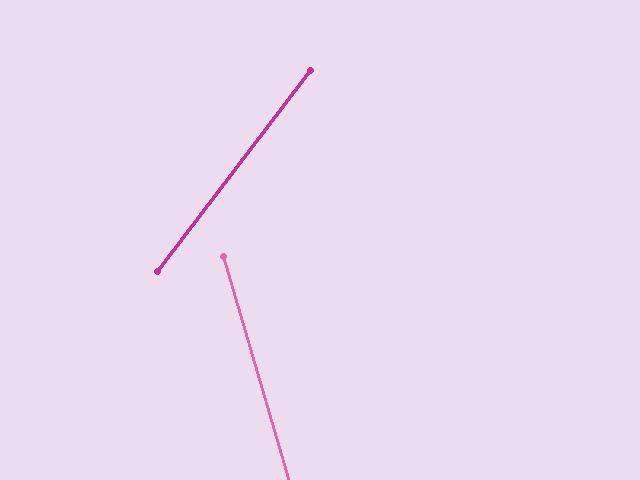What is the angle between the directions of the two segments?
Approximately 54 degrees.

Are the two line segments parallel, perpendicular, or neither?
Neither parallel nor perpendicular — they differ by about 54°.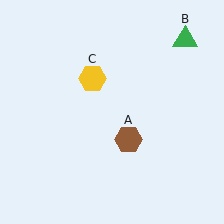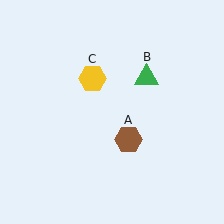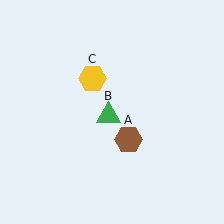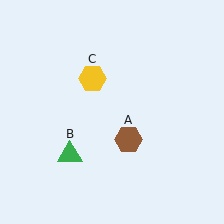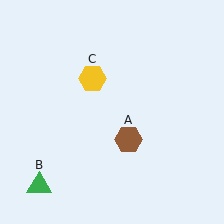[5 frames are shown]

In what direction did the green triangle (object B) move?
The green triangle (object B) moved down and to the left.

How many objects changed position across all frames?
1 object changed position: green triangle (object B).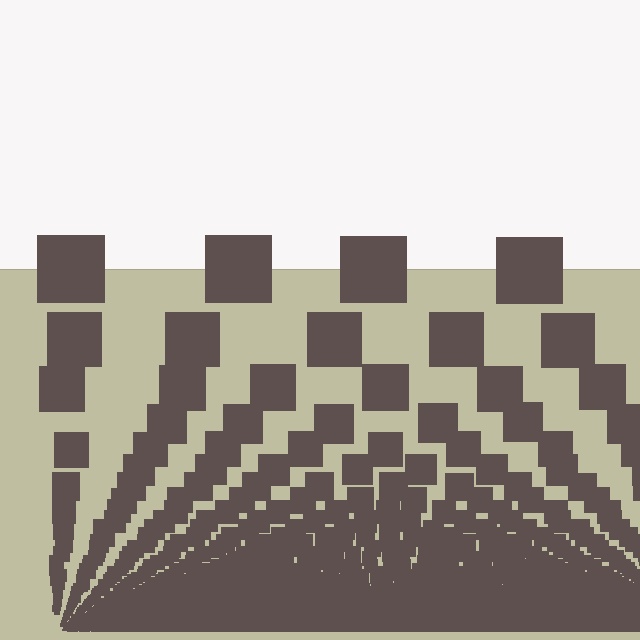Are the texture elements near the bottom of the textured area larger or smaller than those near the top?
Smaller. The gradient is inverted — elements near the bottom are smaller and denser.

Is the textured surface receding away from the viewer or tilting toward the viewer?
The surface appears to tilt toward the viewer. Texture elements get larger and sparser toward the top.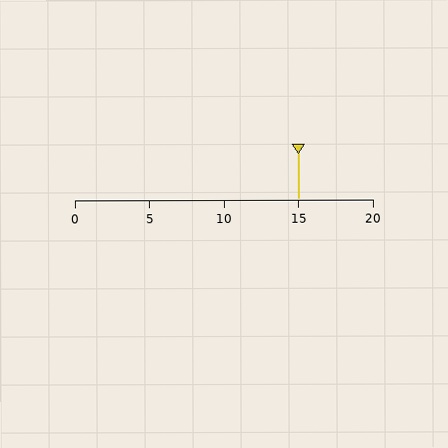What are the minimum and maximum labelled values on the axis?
The axis runs from 0 to 20.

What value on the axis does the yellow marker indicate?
The marker indicates approximately 15.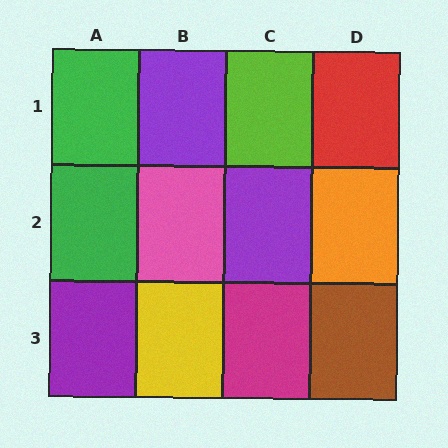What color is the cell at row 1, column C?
Lime.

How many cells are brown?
1 cell is brown.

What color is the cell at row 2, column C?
Purple.